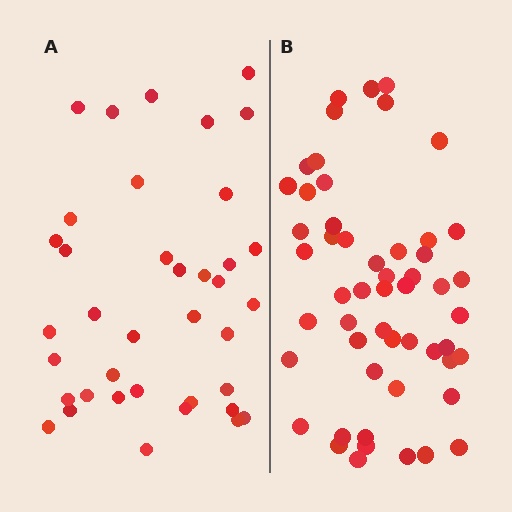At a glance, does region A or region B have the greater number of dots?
Region B (the right region) has more dots.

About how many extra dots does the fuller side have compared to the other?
Region B has approximately 15 more dots than region A.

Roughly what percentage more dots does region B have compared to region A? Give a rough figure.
About 40% more.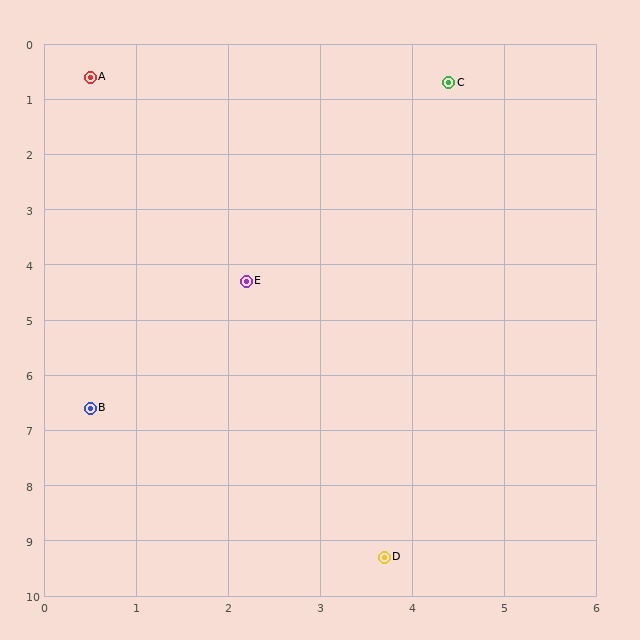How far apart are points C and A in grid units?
Points C and A are about 3.9 grid units apart.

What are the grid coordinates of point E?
Point E is at approximately (2.2, 4.3).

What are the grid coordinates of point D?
Point D is at approximately (3.7, 9.3).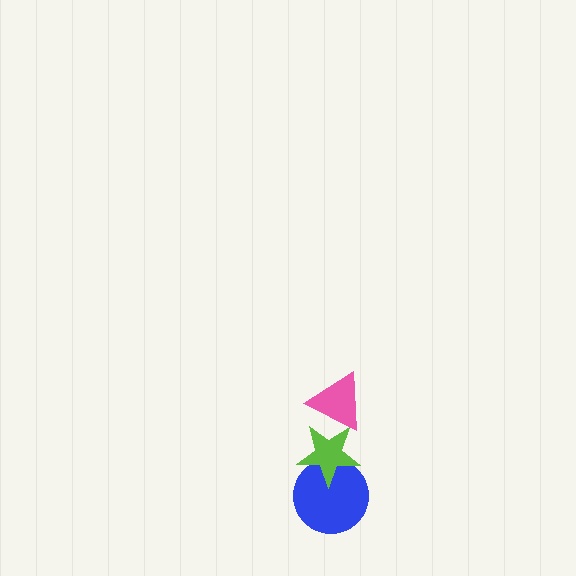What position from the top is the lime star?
The lime star is 2nd from the top.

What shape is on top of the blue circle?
The lime star is on top of the blue circle.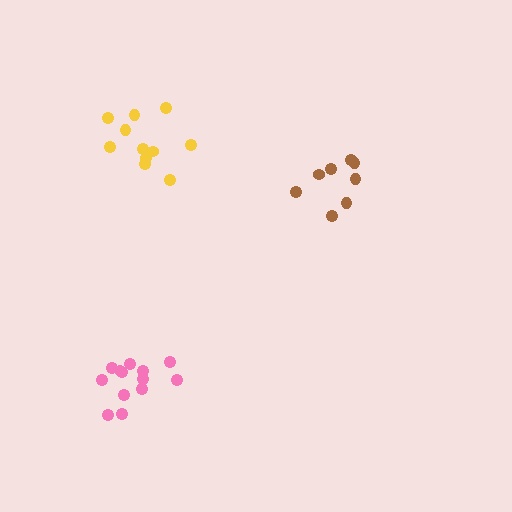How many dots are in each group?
Group 1: 11 dots, Group 2: 13 dots, Group 3: 8 dots (32 total).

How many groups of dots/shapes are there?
There are 3 groups.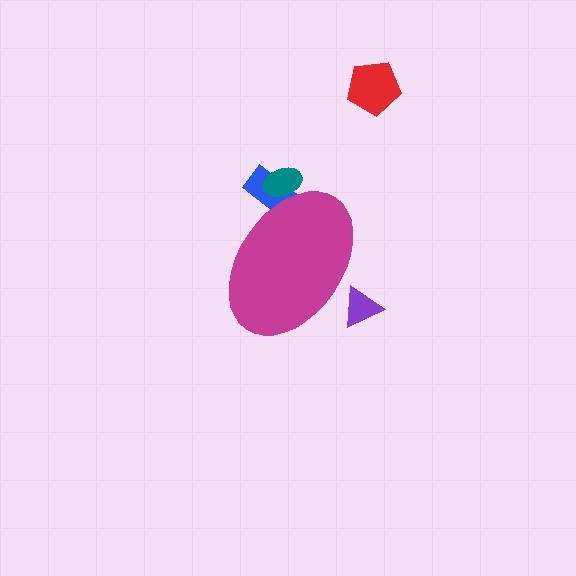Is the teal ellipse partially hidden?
Yes, the teal ellipse is partially hidden behind the magenta ellipse.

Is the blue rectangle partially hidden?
Yes, the blue rectangle is partially hidden behind the magenta ellipse.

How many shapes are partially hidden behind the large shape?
3 shapes are partially hidden.